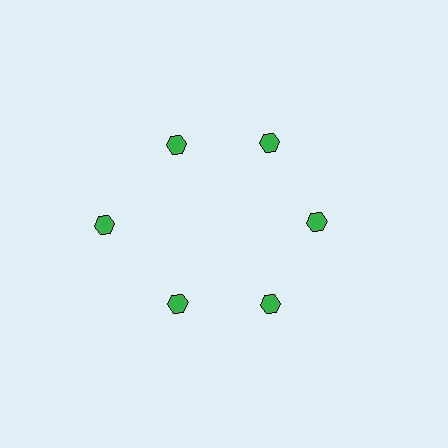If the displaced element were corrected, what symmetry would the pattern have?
It would have 6-fold rotational symmetry — the pattern would map onto itself every 60 degrees.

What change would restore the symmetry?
The symmetry would be restored by moving it inward, back onto the ring so that all 6 hexagons sit at equal angles and equal distance from the center.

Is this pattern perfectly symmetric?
No. The 6 green hexagons are arranged in a ring, but one element near the 9 o'clock position is pushed outward from the center, breaking the 6-fold rotational symmetry.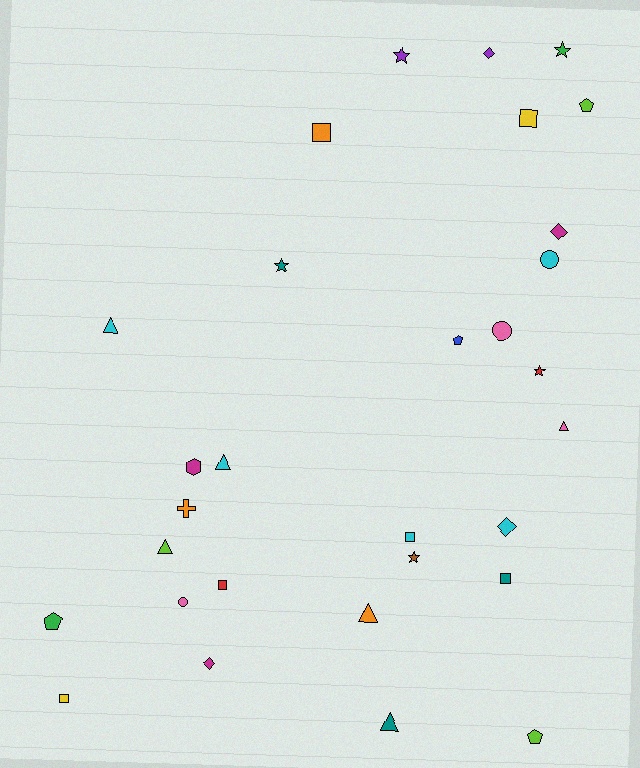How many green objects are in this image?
There are 2 green objects.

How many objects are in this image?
There are 30 objects.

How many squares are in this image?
There are 6 squares.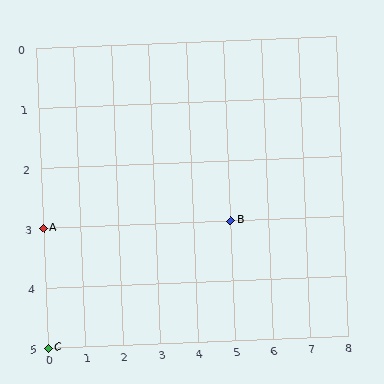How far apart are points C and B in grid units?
Points C and B are 5 columns and 2 rows apart (about 5.4 grid units diagonally).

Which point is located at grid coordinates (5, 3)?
Point B is at (5, 3).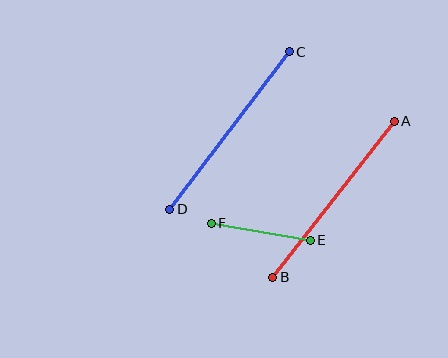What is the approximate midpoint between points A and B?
The midpoint is at approximately (334, 199) pixels.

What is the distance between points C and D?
The distance is approximately 198 pixels.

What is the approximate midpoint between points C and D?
The midpoint is at approximately (230, 130) pixels.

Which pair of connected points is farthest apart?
Points A and B are farthest apart.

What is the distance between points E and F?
The distance is approximately 100 pixels.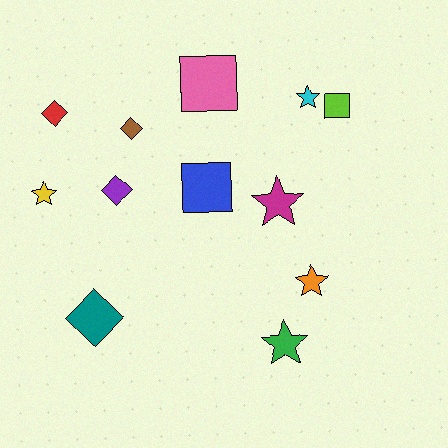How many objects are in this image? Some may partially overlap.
There are 12 objects.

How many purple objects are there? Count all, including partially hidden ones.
There is 1 purple object.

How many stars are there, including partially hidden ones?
There are 5 stars.